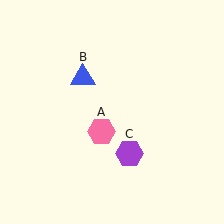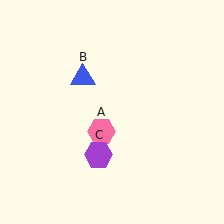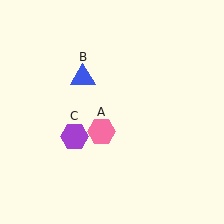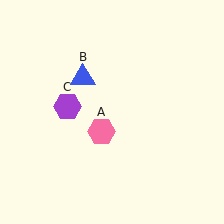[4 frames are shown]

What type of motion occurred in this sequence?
The purple hexagon (object C) rotated clockwise around the center of the scene.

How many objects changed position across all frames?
1 object changed position: purple hexagon (object C).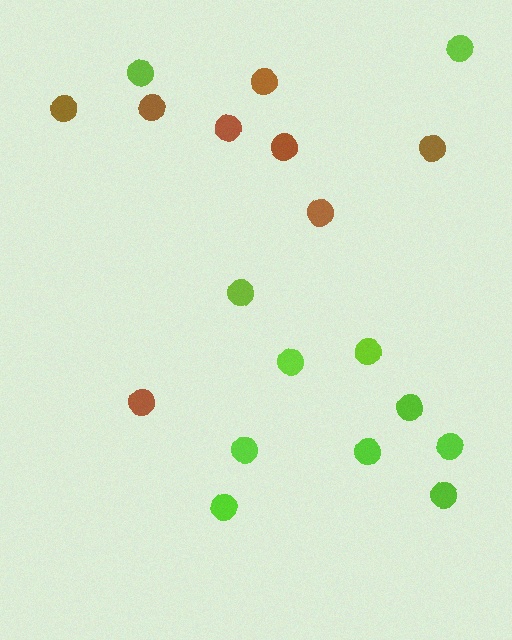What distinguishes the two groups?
There are 2 groups: one group of brown circles (8) and one group of lime circles (11).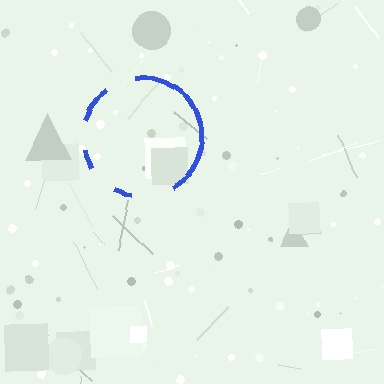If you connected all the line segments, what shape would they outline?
They would outline a circle.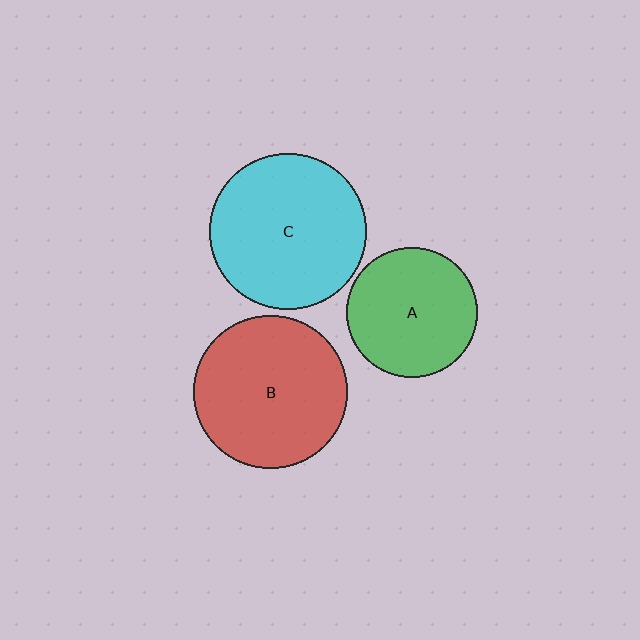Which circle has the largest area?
Circle C (cyan).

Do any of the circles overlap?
No, none of the circles overlap.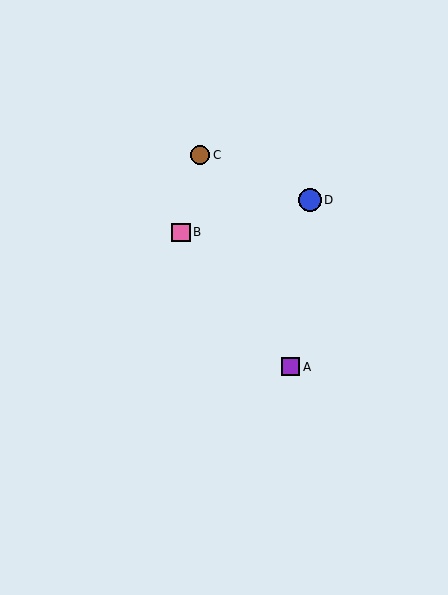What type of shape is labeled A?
Shape A is a purple square.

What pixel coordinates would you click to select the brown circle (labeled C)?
Click at (200, 155) to select the brown circle C.